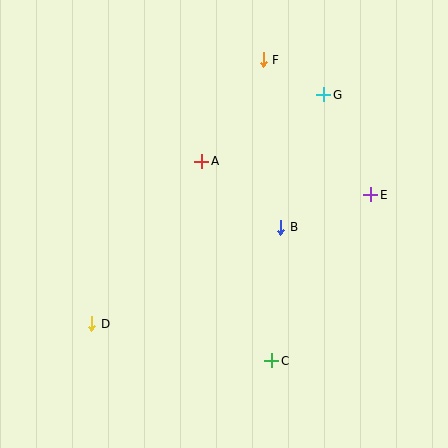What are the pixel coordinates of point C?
Point C is at (272, 361).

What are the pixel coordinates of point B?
Point B is at (281, 227).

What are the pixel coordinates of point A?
Point A is at (202, 161).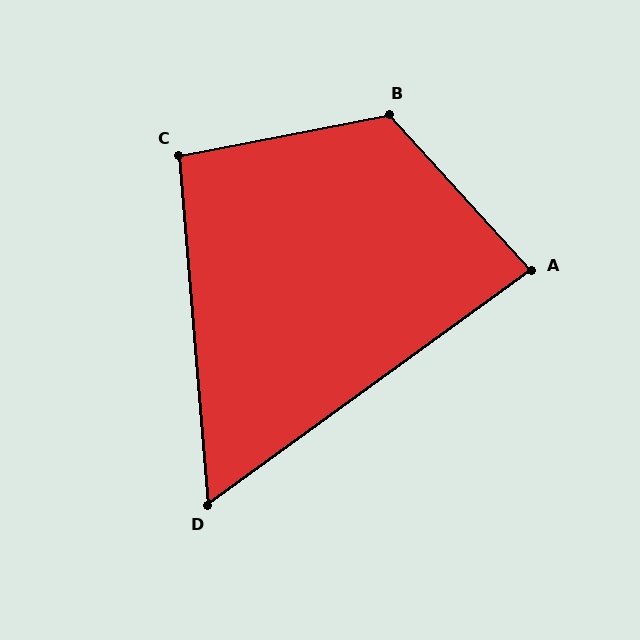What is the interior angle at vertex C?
Approximately 96 degrees (obtuse).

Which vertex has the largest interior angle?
B, at approximately 121 degrees.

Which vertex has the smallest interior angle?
D, at approximately 59 degrees.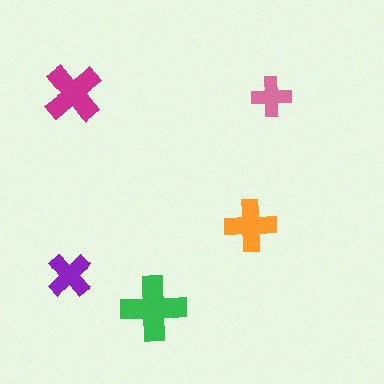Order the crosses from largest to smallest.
the green one, the magenta one, the orange one, the purple one, the pink one.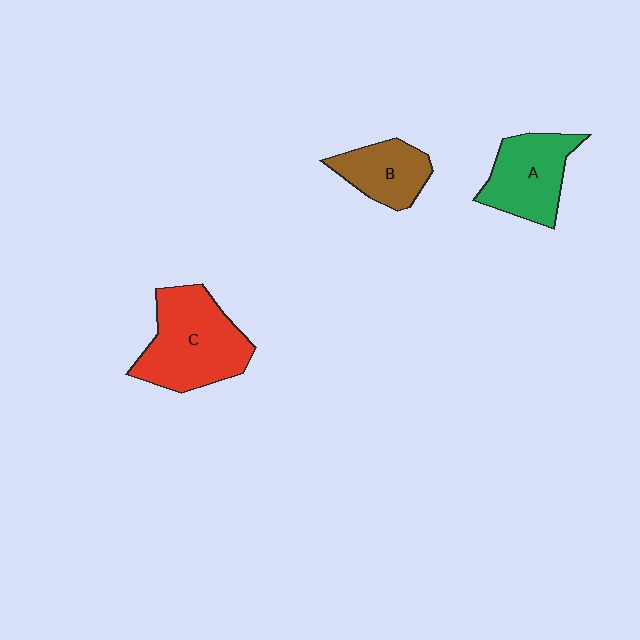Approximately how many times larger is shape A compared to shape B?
Approximately 1.3 times.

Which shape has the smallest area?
Shape B (brown).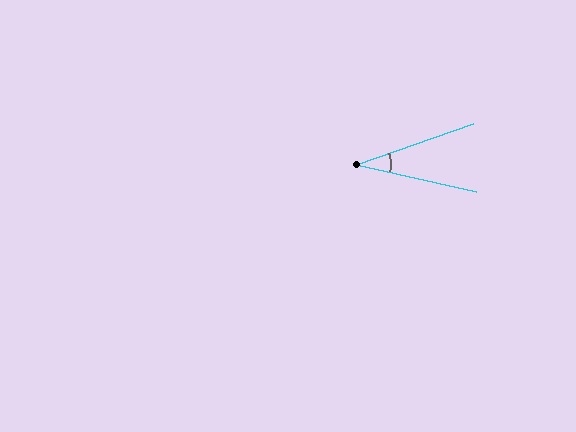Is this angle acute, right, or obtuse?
It is acute.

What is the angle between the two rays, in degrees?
Approximately 32 degrees.